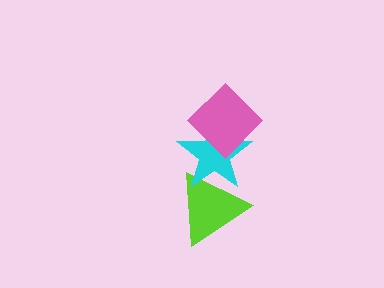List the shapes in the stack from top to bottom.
From top to bottom: the pink diamond, the cyan star, the lime triangle.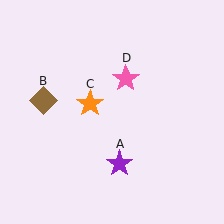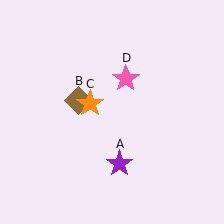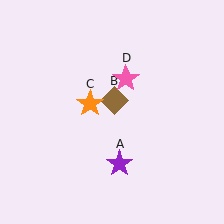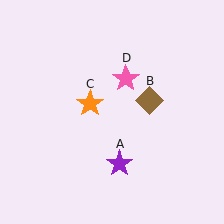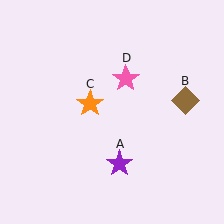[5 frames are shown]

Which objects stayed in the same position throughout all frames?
Purple star (object A) and orange star (object C) and pink star (object D) remained stationary.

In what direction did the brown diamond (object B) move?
The brown diamond (object B) moved right.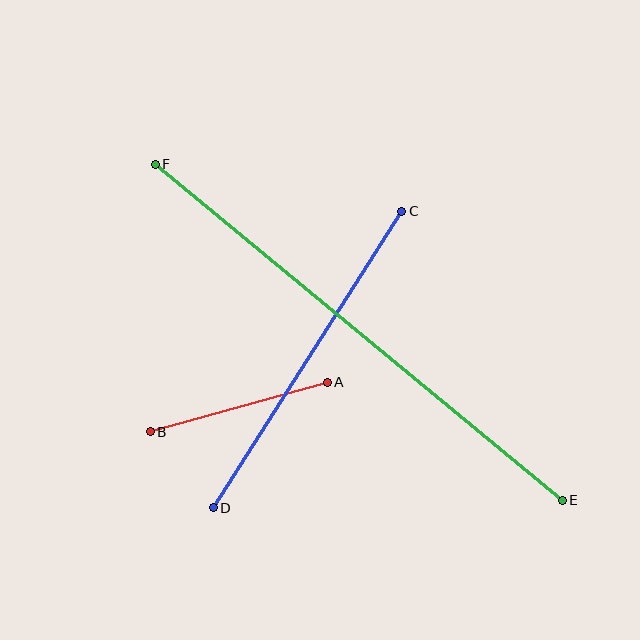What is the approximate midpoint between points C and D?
The midpoint is at approximately (307, 360) pixels.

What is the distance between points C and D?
The distance is approximately 351 pixels.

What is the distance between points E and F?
The distance is approximately 527 pixels.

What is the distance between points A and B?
The distance is approximately 184 pixels.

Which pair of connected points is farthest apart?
Points E and F are farthest apart.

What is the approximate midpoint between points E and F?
The midpoint is at approximately (359, 332) pixels.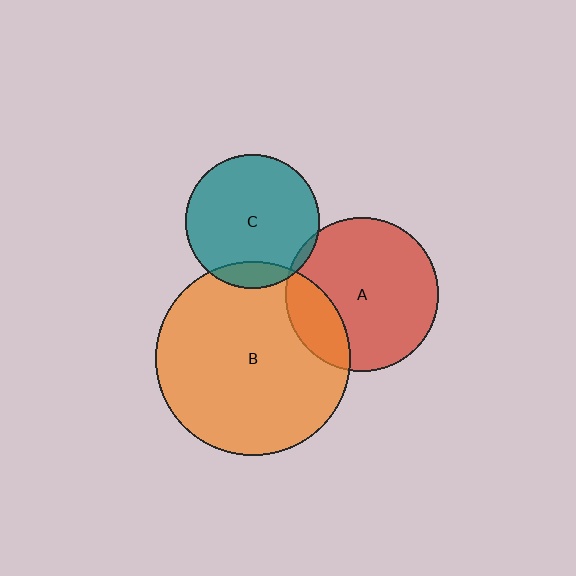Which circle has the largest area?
Circle B (orange).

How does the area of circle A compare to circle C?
Approximately 1.3 times.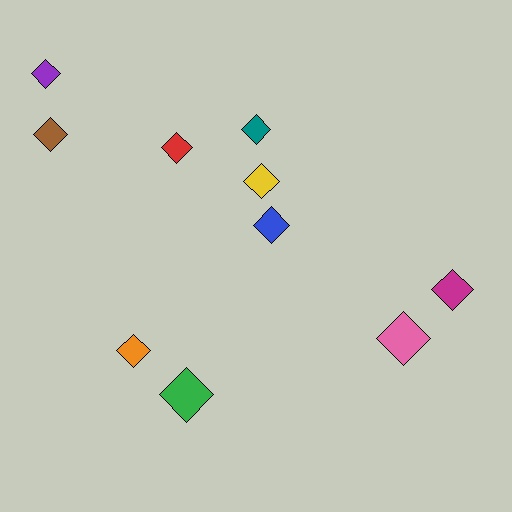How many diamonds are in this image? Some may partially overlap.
There are 10 diamonds.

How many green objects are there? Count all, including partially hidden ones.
There is 1 green object.